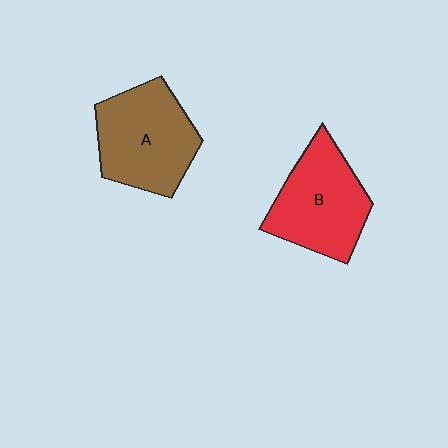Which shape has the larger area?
Shape A (brown).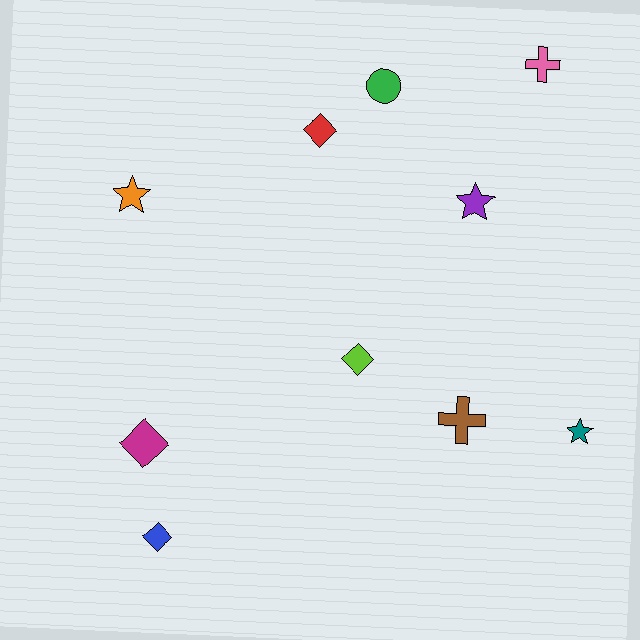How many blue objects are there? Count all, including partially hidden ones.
There is 1 blue object.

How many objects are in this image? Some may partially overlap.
There are 10 objects.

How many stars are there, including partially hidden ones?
There are 3 stars.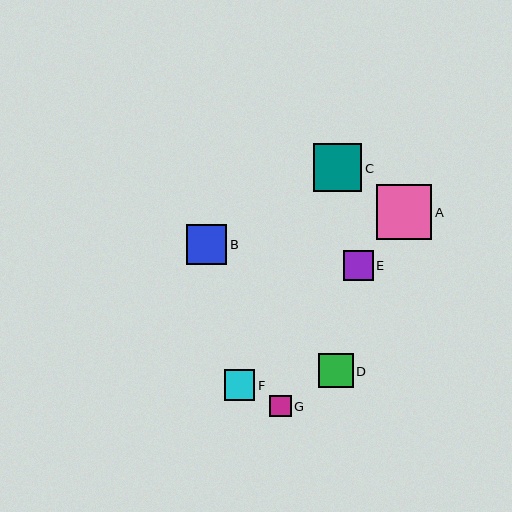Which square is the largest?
Square A is the largest with a size of approximately 55 pixels.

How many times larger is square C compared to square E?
Square C is approximately 1.6 times the size of square E.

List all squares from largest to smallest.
From largest to smallest: A, C, B, D, F, E, G.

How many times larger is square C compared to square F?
Square C is approximately 1.6 times the size of square F.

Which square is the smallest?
Square G is the smallest with a size of approximately 22 pixels.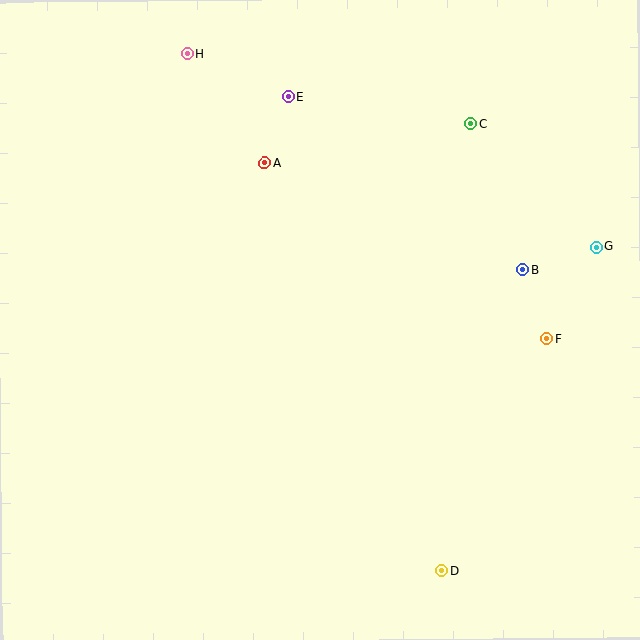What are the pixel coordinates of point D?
Point D is at (442, 571).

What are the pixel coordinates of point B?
Point B is at (522, 270).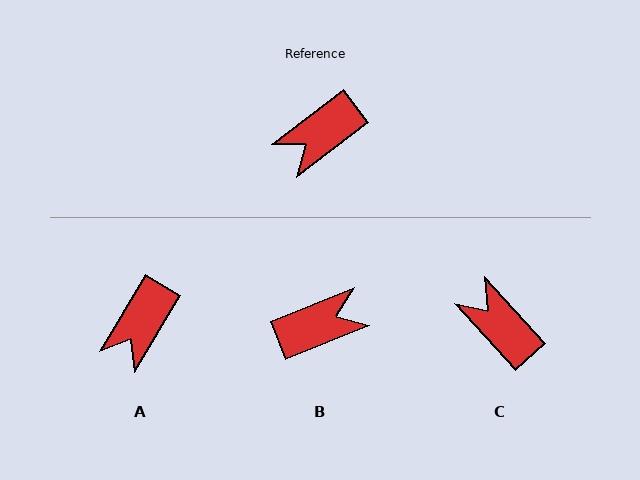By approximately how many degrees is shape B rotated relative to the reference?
Approximately 164 degrees counter-clockwise.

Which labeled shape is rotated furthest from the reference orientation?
B, about 164 degrees away.